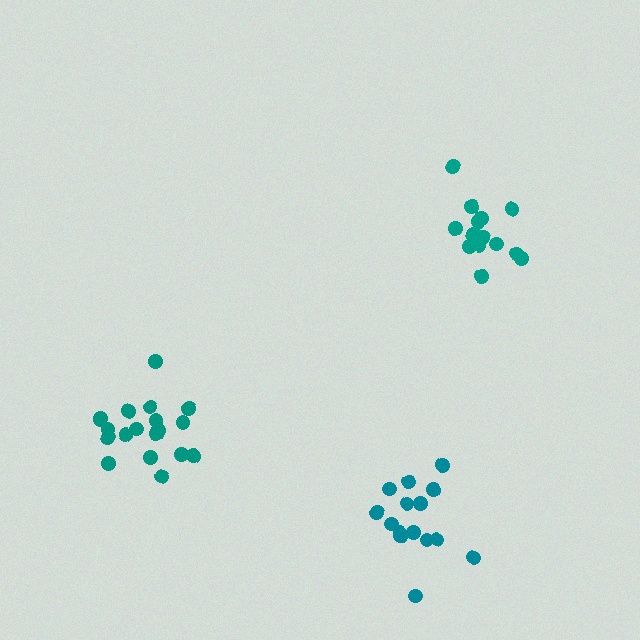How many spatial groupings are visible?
There are 3 spatial groupings.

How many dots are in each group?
Group 1: 19 dots, Group 2: 15 dots, Group 3: 15 dots (49 total).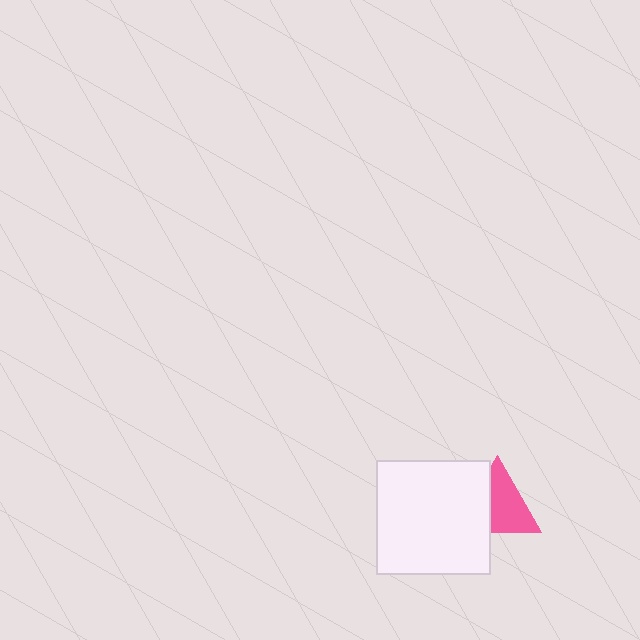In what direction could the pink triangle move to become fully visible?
The pink triangle could move right. That would shift it out from behind the white square entirely.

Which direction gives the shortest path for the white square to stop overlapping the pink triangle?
Moving left gives the shortest separation.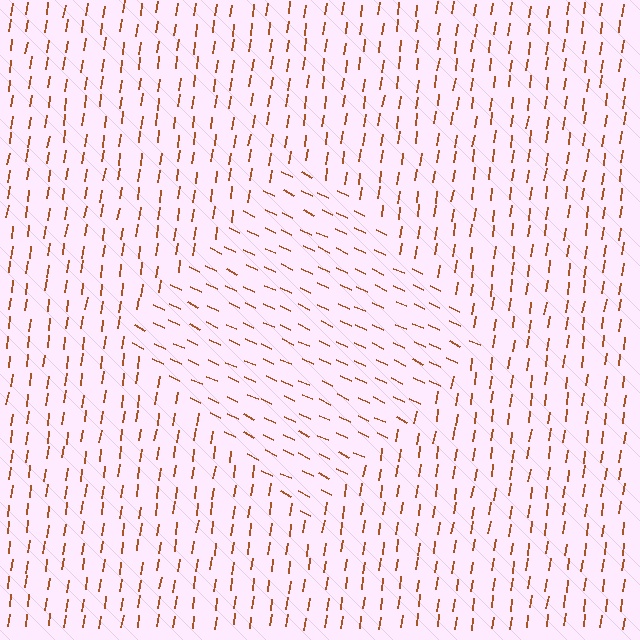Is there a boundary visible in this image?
Yes, there is a texture boundary formed by a change in line orientation.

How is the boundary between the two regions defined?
The boundary is defined purely by a change in line orientation (approximately 73 degrees difference). All lines are the same color and thickness.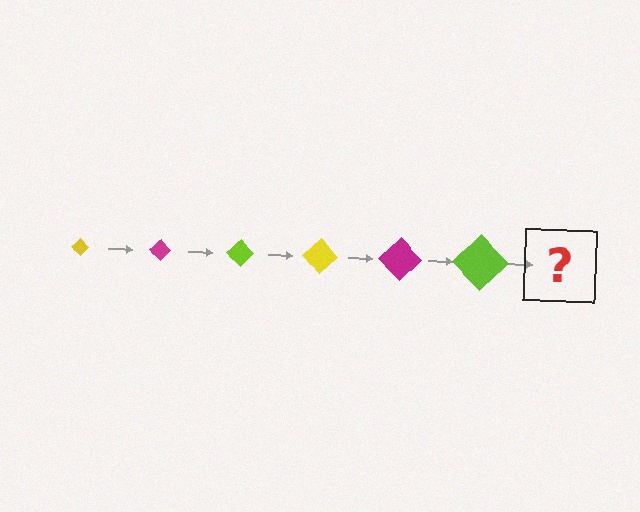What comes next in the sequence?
The next element should be a yellow diamond, larger than the previous one.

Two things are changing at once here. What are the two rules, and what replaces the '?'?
The two rules are that the diamond grows larger each step and the color cycles through yellow, magenta, and lime. The '?' should be a yellow diamond, larger than the previous one.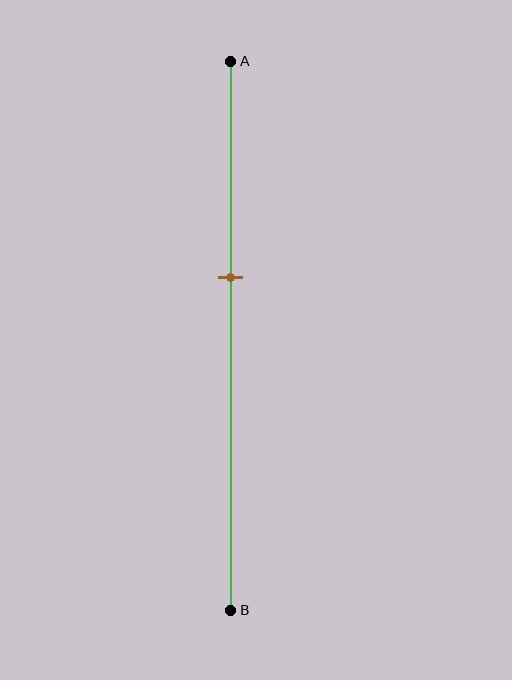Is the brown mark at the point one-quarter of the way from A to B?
No, the mark is at about 40% from A, not at the 25% one-quarter point.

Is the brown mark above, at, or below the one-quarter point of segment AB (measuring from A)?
The brown mark is below the one-quarter point of segment AB.